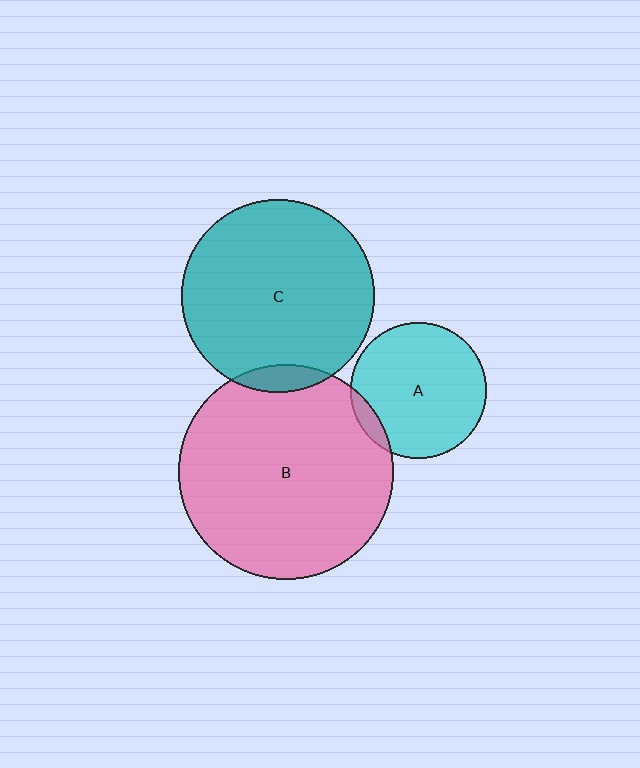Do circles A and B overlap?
Yes.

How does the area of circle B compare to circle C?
Approximately 1.2 times.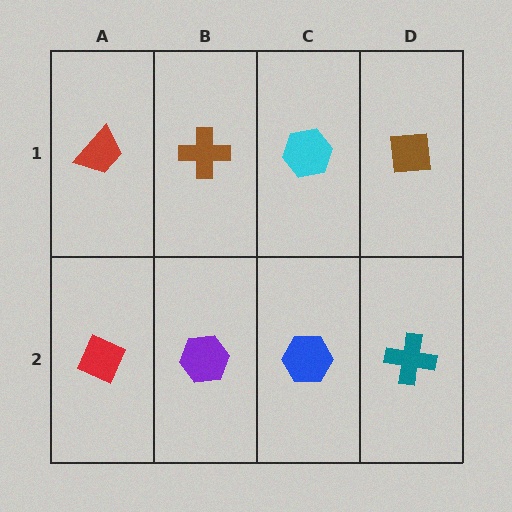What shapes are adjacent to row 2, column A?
A red trapezoid (row 1, column A), a purple hexagon (row 2, column B).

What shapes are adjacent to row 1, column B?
A purple hexagon (row 2, column B), a red trapezoid (row 1, column A), a cyan hexagon (row 1, column C).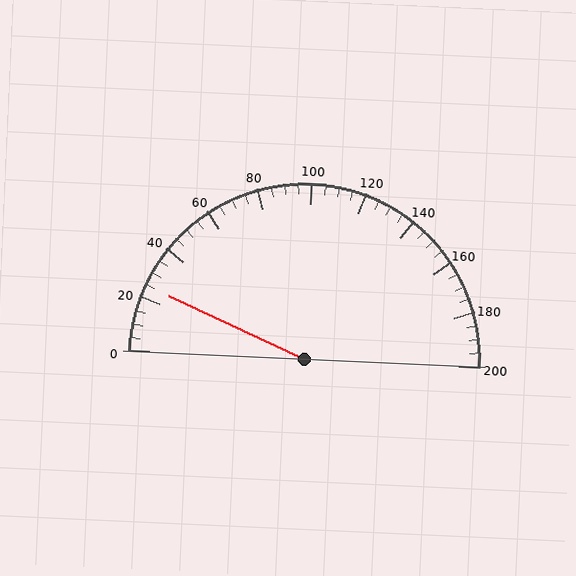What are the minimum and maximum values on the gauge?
The gauge ranges from 0 to 200.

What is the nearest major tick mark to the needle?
The nearest major tick mark is 20.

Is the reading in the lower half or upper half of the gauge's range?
The reading is in the lower half of the range (0 to 200).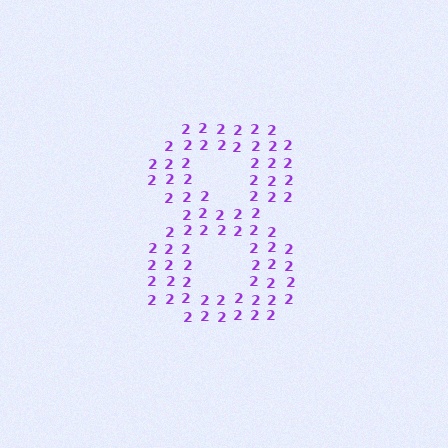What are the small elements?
The small elements are digit 2's.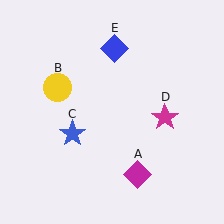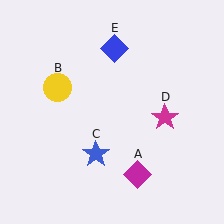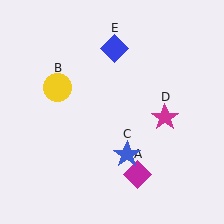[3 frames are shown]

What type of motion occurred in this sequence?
The blue star (object C) rotated counterclockwise around the center of the scene.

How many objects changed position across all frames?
1 object changed position: blue star (object C).